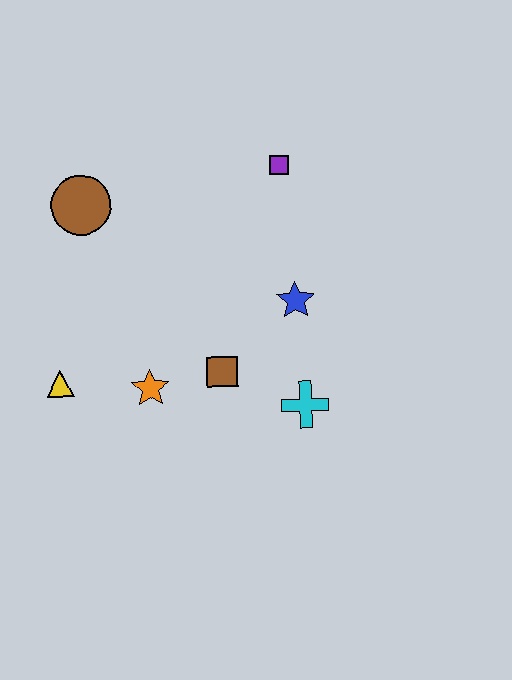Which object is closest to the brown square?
The orange star is closest to the brown square.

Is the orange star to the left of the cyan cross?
Yes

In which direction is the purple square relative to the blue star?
The purple square is above the blue star.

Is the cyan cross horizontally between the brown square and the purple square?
No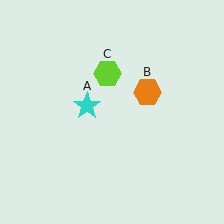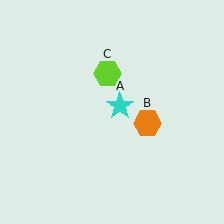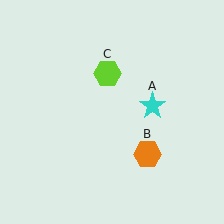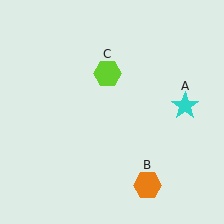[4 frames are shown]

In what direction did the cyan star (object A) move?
The cyan star (object A) moved right.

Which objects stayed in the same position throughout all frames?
Lime hexagon (object C) remained stationary.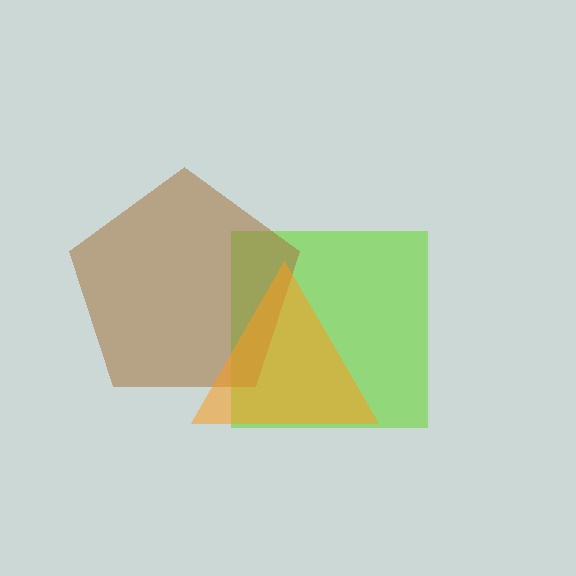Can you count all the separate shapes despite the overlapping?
Yes, there are 3 separate shapes.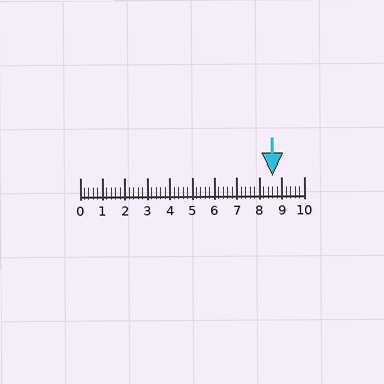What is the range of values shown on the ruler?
The ruler shows values from 0 to 10.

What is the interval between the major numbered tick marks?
The major tick marks are spaced 1 units apart.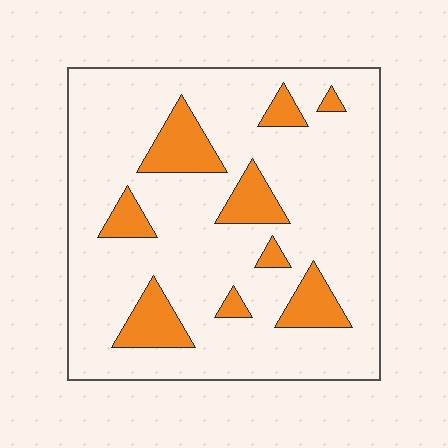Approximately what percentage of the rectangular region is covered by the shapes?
Approximately 15%.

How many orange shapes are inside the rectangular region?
9.